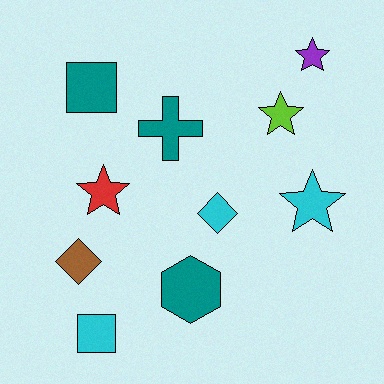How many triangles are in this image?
There are no triangles.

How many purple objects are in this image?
There is 1 purple object.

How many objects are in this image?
There are 10 objects.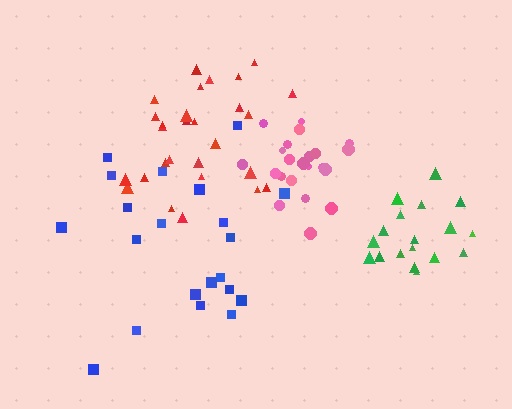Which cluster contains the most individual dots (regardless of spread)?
Red (28).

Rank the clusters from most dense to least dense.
pink, green, red, blue.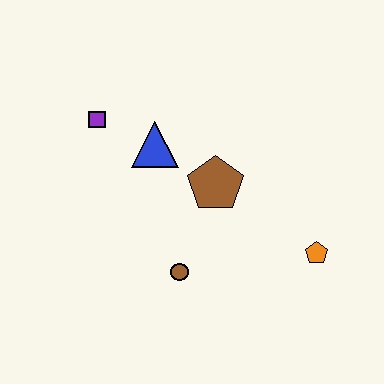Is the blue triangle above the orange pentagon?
Yes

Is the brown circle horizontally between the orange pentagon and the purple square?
Yes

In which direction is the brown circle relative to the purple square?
The brown circle is below the purple square.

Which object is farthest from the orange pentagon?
The purple square is farthest from the orange pentagon.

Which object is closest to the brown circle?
The brown pentagon is closest to the brown circle.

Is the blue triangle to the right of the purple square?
Yes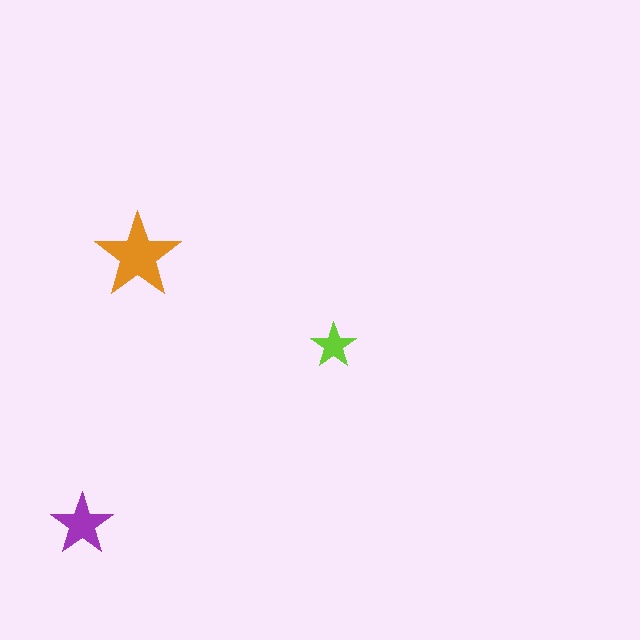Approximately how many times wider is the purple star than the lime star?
About 1.5 times wider.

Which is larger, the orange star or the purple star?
The orange one.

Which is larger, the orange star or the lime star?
The orange one.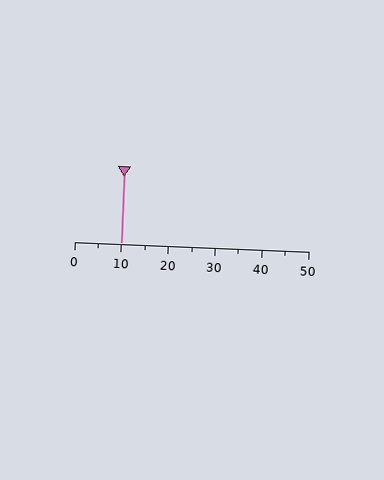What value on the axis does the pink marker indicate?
The marker indicates approximately 10.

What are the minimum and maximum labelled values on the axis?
The axis runs from 0 to 50.